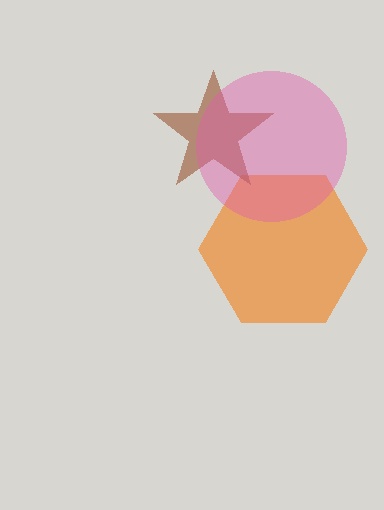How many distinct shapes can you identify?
There are 3 distinct shapes: an orange hexagon, a brown star, a pink circle.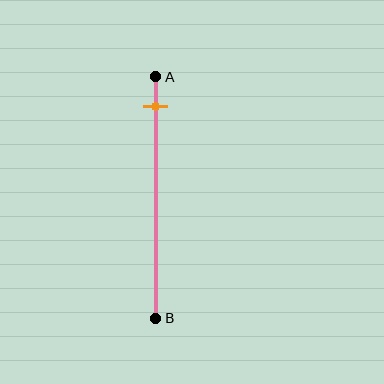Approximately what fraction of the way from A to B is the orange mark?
The orange mark is approximately 10% of the way from A to B.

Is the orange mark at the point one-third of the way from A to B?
No, the mark is at about 10% from A, not at the 33% one-third point.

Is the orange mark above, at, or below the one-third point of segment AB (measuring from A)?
The orange mark is above the one-third point of segment AB.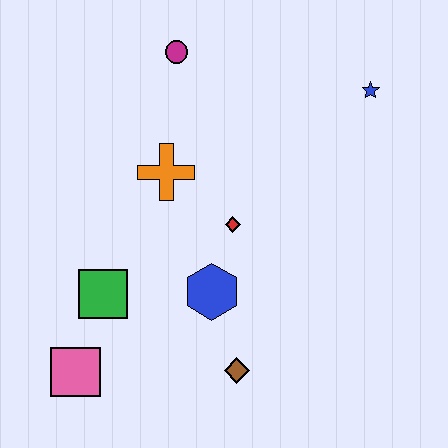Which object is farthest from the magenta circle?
The pink square is farthest from the magenta circle.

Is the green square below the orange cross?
Yes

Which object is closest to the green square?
The pink square is closest to the green square.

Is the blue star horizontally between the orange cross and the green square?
No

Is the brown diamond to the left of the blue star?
Yes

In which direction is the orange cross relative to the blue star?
The orange cross is to the left of the blue star.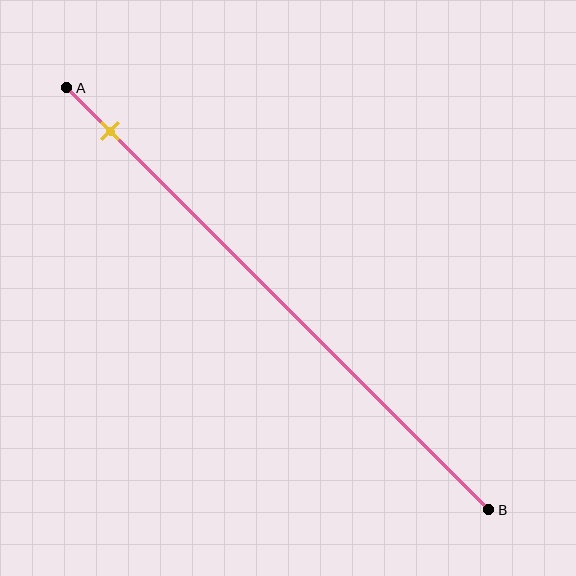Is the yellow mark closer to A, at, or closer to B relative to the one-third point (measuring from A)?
The yellow mark is closer to point A than the one-third point of segment AB.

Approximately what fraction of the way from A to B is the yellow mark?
The yellow mark is approximately 10% of the way from A to B.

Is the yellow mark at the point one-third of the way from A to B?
No, the mark is at about 10% from A, not at the 33% one-third point.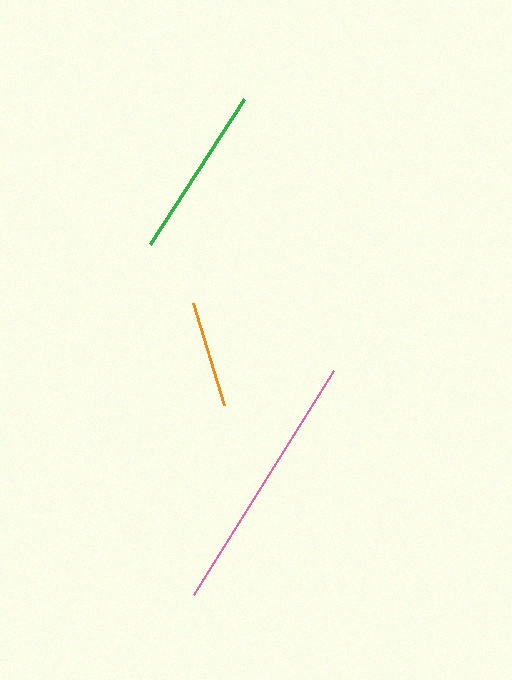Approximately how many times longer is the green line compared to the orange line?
The green line is approximately 1.6 times the length of the orange line.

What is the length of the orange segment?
The orange segment is approximately 107 pixels long.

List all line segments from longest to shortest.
From longest to shortest: pink, green, orange.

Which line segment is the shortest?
The orange line is the shortest at approximately 107 pixels.